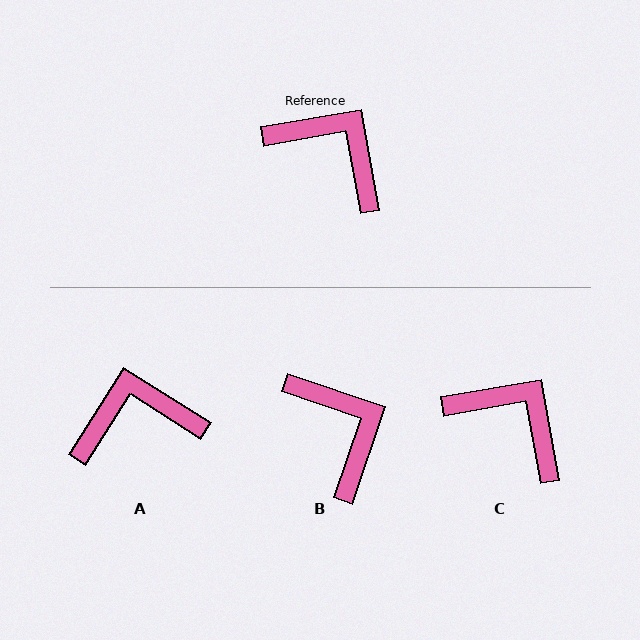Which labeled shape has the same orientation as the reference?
C.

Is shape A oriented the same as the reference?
No, it is off by about 48 degrees.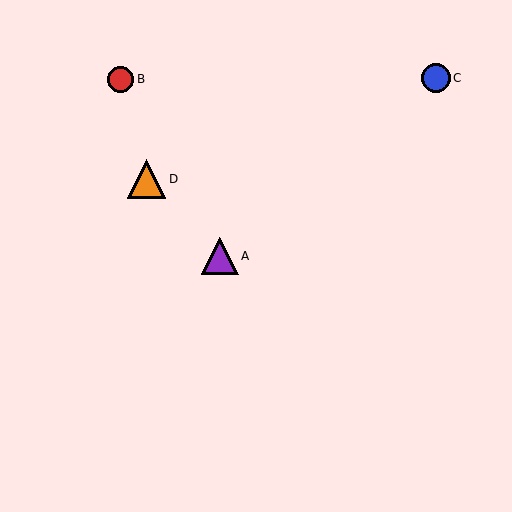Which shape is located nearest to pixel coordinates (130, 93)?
The red circle (labeled B) at (121, 80) is nearest to that location.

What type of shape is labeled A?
Shape A is a purple triangle.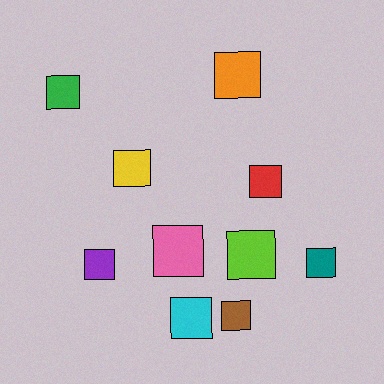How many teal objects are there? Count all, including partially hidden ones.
There is 1 teal object.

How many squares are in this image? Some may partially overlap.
There are 10 squares.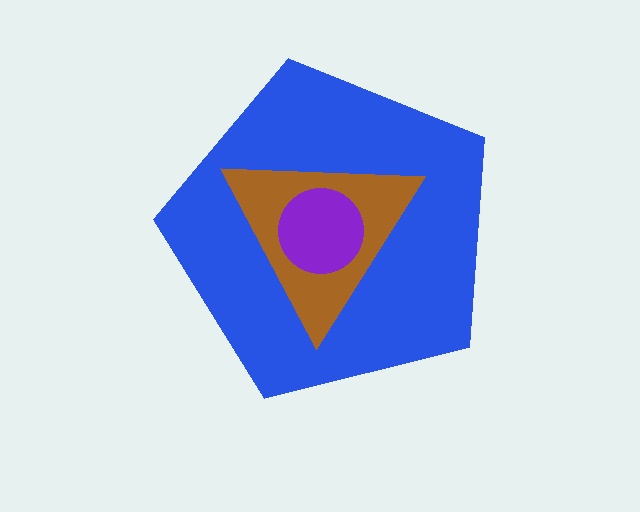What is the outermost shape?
The blue pentagon.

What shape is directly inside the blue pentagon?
The brown triangle.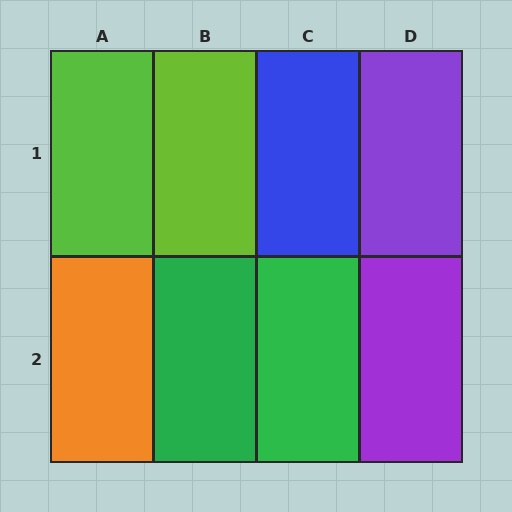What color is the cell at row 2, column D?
Purple.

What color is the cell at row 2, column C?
Green.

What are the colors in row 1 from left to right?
Lime, lime, blue, purple.